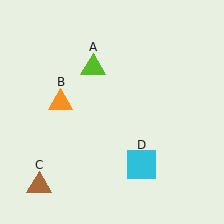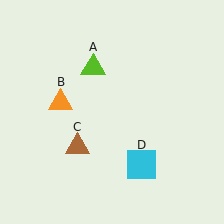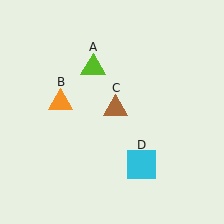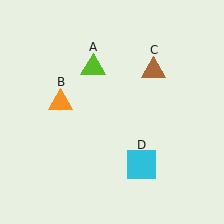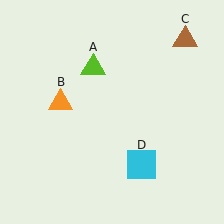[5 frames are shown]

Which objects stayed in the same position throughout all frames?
Lime triangle (object A) and orange triangle (object B) and cyan square (object D) remained stationary.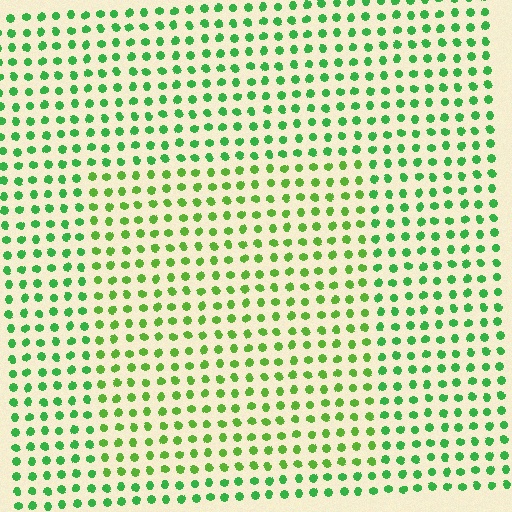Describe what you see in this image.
The image is filled with small green elements in a uniform arrangement. A rectangle-shaped region is visible where the elements are tinted to a slightly different hue, forming a subtle color boundary.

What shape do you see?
I see a rectangle.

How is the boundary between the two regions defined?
The boundary is defined purely by a slight shift in hue (about 26 degrees). Spacing, size, and orientation are identical on both sides.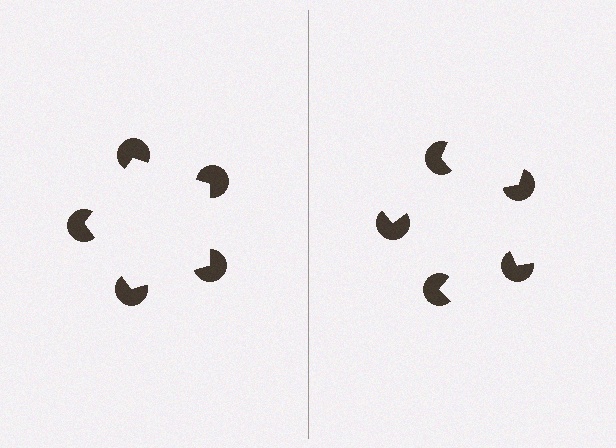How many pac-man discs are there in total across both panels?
10 — 5 on each side.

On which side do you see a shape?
An illusory pentagon appears on the left side. On the right side the wedge cuts are rotated, so no coherent shape forms.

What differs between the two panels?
The pac-man discs are positioned identically on both sides; only the wedge orientations differ. On the left they align to a pentagon; on the right they are misaligned.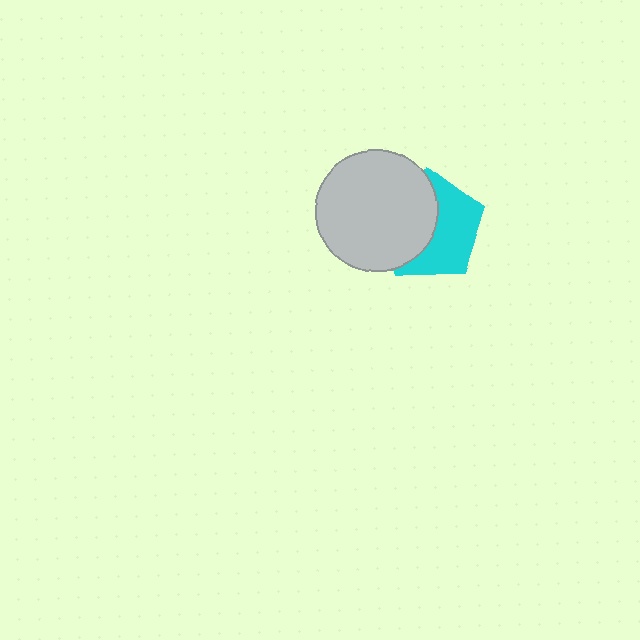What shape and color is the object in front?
The object in front is a light gray circle.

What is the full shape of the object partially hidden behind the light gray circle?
The partially hidden object is a cyan pentagon.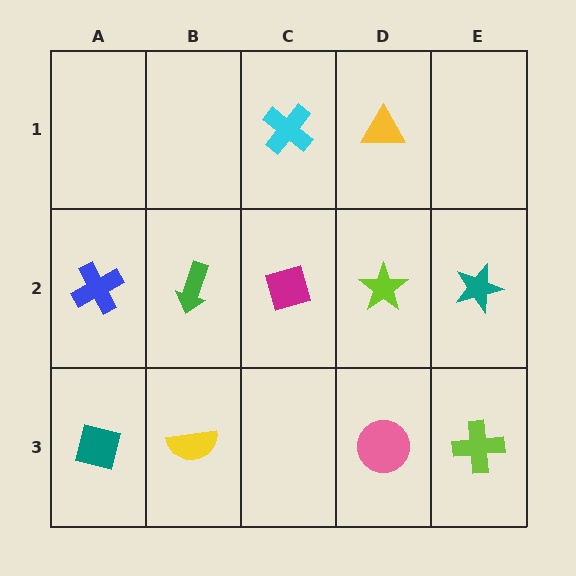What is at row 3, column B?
A yellow semicircle.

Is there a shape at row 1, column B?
No, that cell is empty.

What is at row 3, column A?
A teal square.